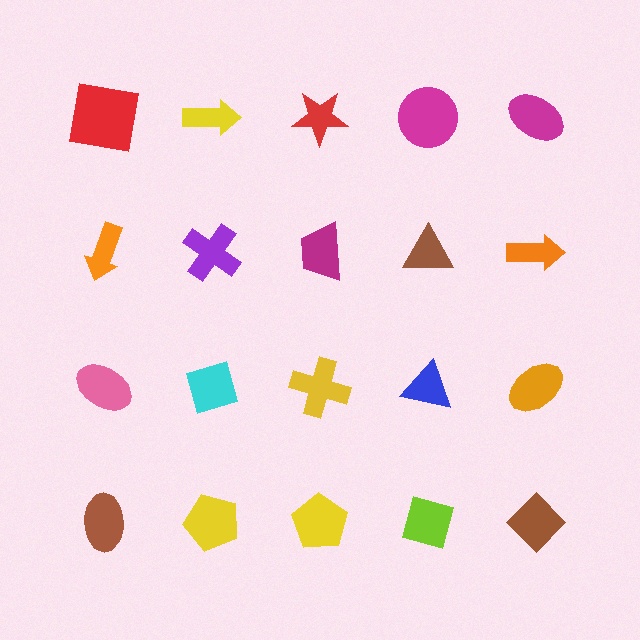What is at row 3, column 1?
A pink ellipse.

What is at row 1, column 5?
A magenta ellipse.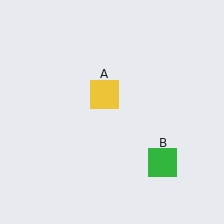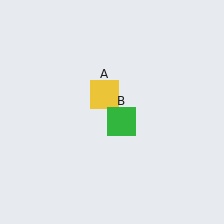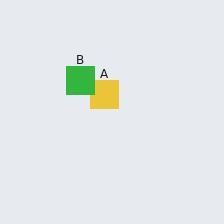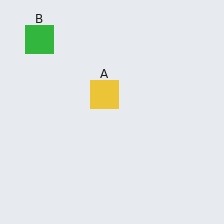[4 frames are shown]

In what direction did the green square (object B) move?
The green square (object B) moved up and to the left.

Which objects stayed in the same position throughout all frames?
Yellow square (object A) remained stationary.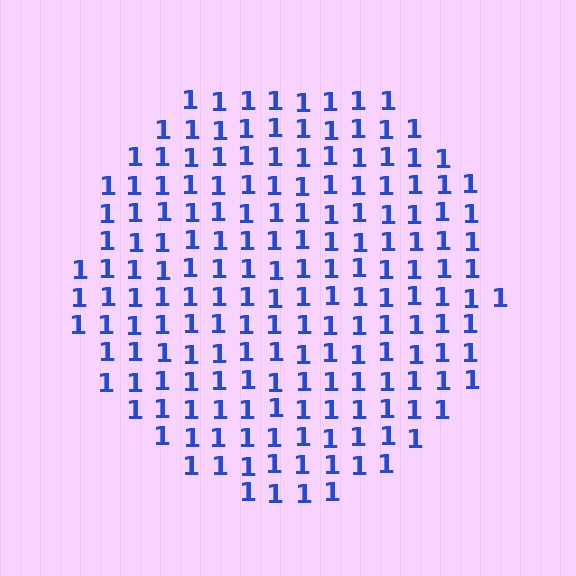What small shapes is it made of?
It is made of small digit 1's.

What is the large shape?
The large shape is a circle.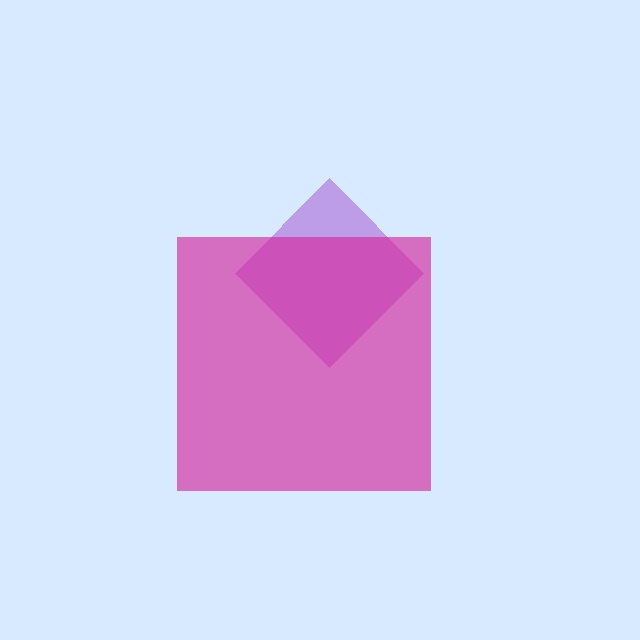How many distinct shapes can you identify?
There are 2 distinct shapes: a purple diamond, a magenta square.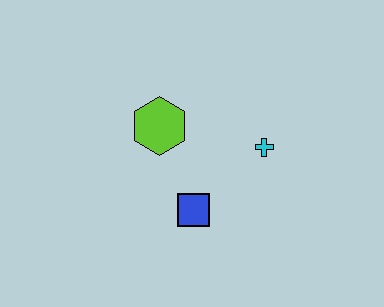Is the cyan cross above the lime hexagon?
No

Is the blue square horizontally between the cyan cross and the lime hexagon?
Yes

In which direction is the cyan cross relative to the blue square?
The cyan cross is to the right of the blue square.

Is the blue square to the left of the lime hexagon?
No